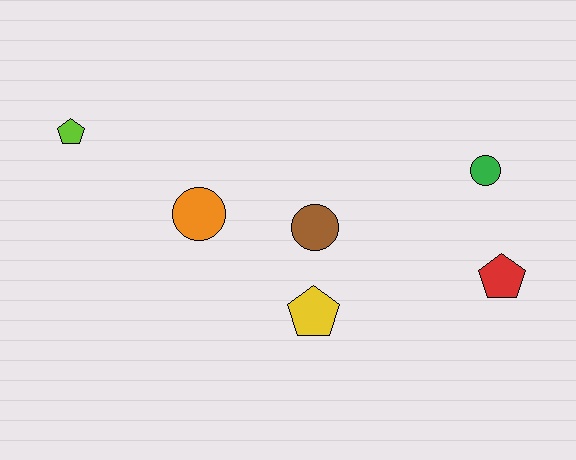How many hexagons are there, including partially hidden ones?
There are no hexagons.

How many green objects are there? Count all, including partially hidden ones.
There is 1 green object.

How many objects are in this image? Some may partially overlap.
There are 6 objects.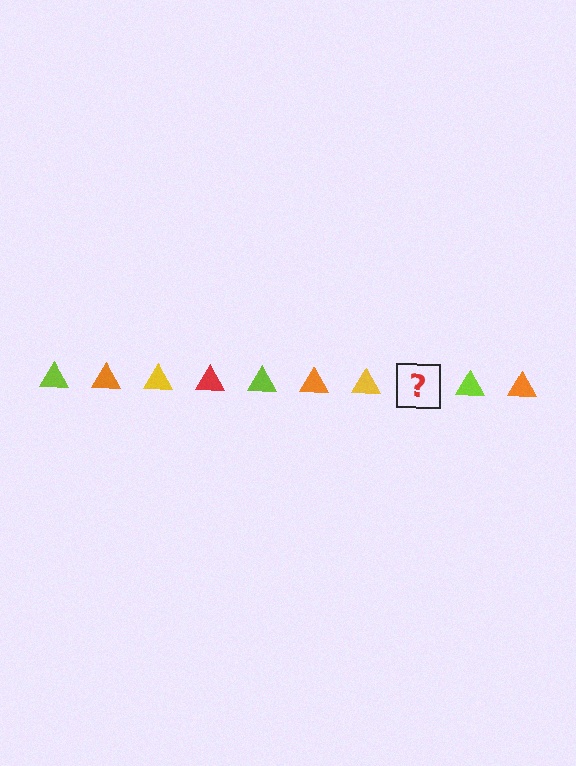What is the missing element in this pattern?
The missing element is a red triangle.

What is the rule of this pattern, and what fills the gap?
The rule is that the pattern cycles through lime, orange, yellow, red triangles. The gap should be filled with a red triangle.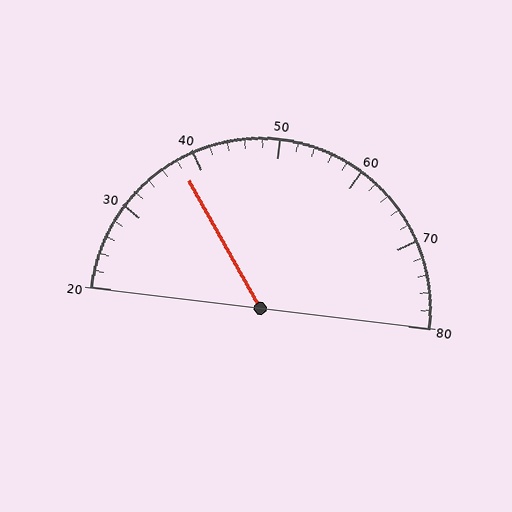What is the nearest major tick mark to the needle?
The nearest major tick mark is 40.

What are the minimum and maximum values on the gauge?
The gauge ranges from 20 to 80.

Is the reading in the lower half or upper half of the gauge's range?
The reading is in the lower half of the range (20 to 80).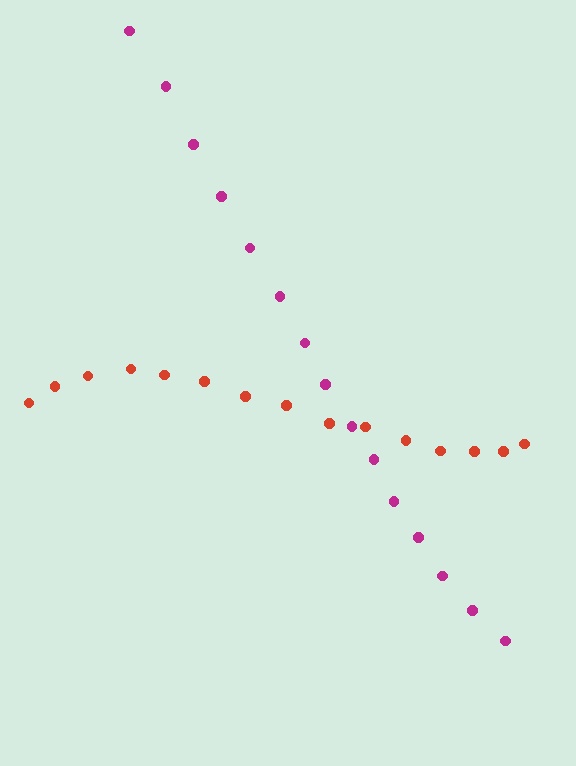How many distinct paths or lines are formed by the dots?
There are 2 distinct paths.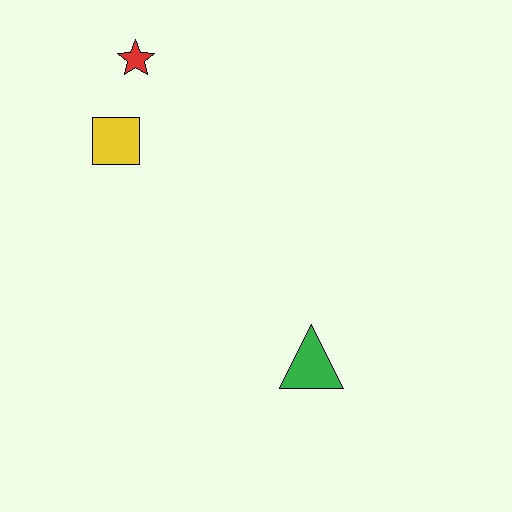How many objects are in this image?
There are 3 objects.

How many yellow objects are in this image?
There is 1 yellow object.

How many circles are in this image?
There are no circles.